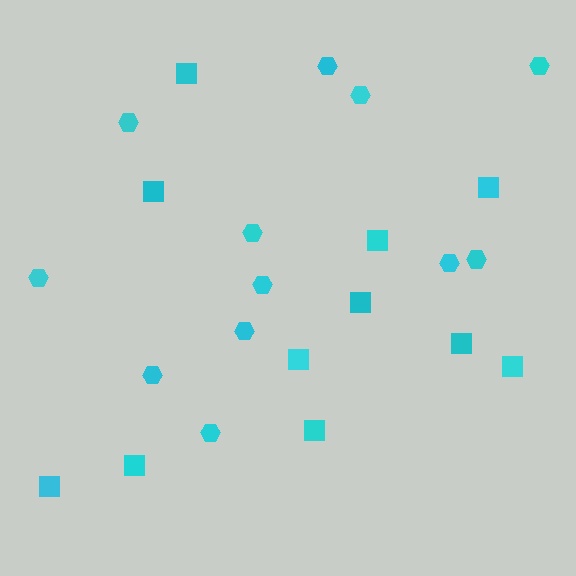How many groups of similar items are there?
There are 2 groups: one group of hexagons (12) and one group of squares (11).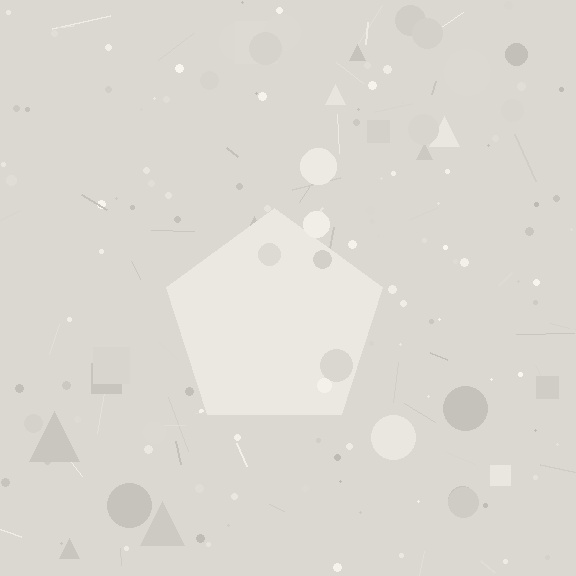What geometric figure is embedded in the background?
A pentagon is embedded in the background.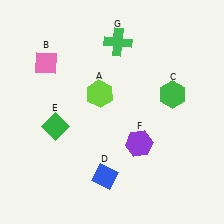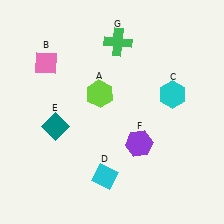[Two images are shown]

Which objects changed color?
C changed from green to cyan. D changed from blue to cyan. E changed from green to teal.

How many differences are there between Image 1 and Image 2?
There are 3 differences between the two images.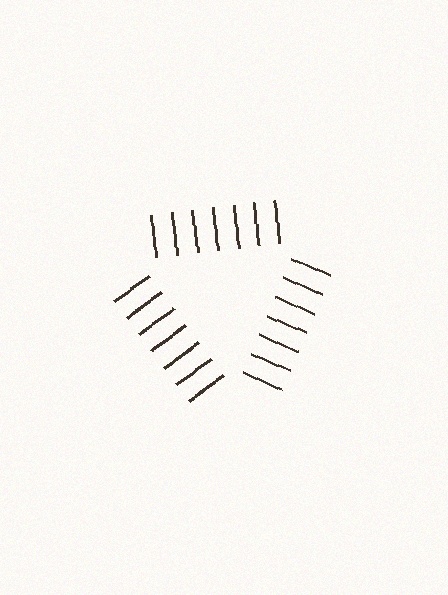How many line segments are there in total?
21 — 7 along each of the 3 edges.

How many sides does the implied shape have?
3 sides — the line-ends trace a triangle.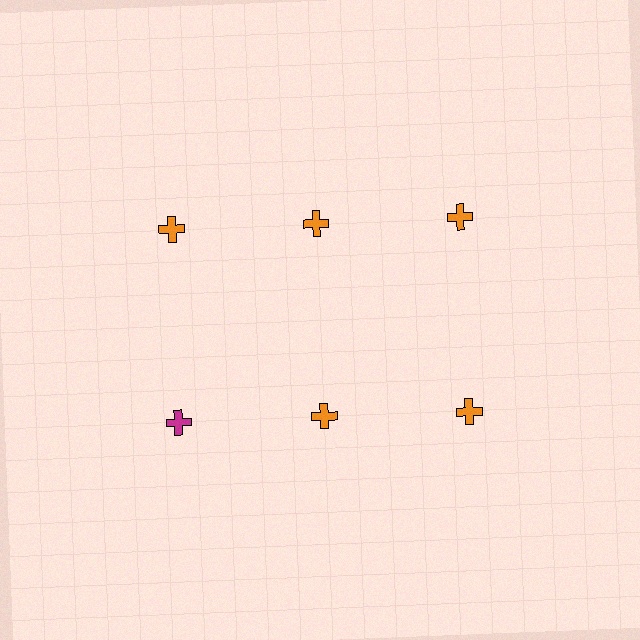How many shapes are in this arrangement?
There are 6 shapes arranged in a grid pattern.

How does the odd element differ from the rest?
It has a different color: magenta instead of orange.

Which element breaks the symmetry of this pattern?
The magenta cross in the second row, leftmost column breaks the symmetry. All other shapes are orange crosses.